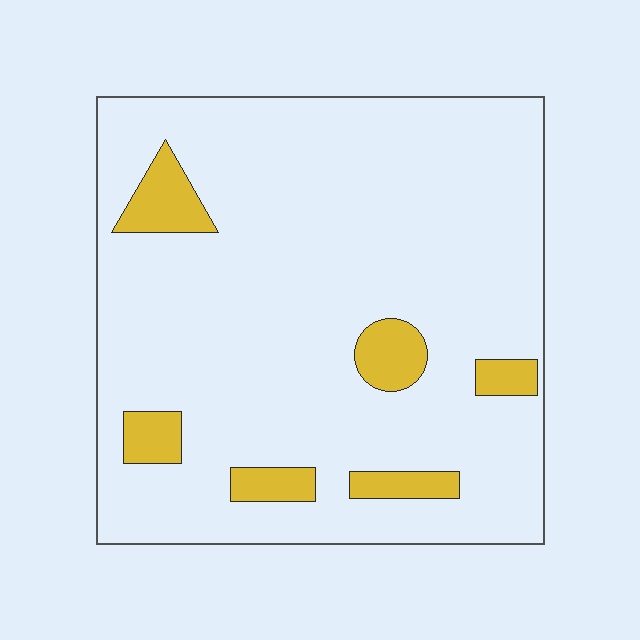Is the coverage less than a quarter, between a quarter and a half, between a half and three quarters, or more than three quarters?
Less than a quarter.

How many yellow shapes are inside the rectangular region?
6.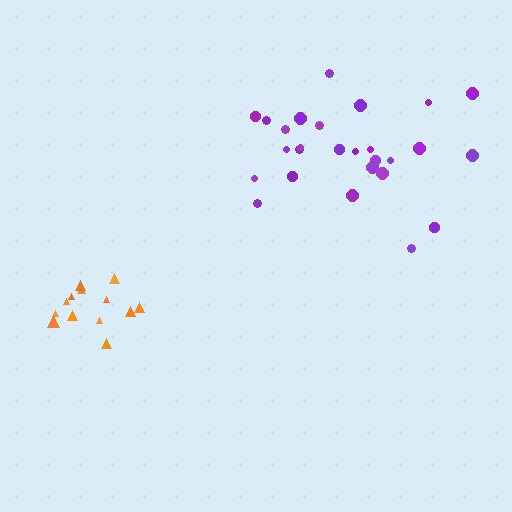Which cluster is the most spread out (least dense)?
Purple.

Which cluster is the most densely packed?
Orange.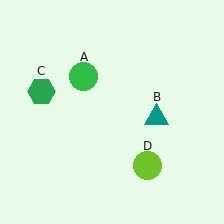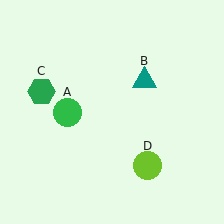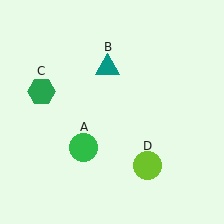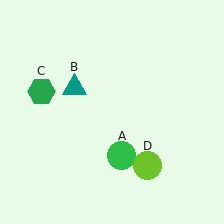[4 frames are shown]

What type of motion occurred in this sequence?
The green circle (object A), teal triangle (object B) rotated counterclockwise around the center of the scene.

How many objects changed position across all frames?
2 objects changed position: green circle (object A), teal triangle (object B).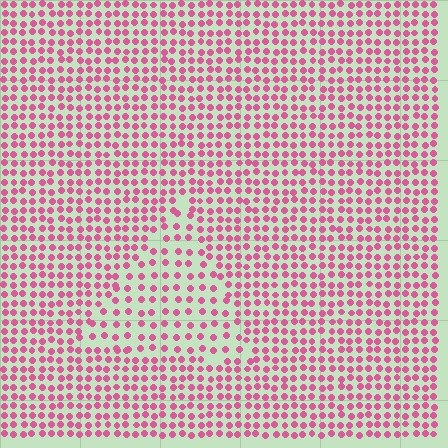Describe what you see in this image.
The image contains small pink elements arranged at two different densities. A triangle-shaped region is visible where the elements are less densely packed than the surrounding area.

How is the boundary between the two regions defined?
The boundary is defined by a change in element density (approximately 1.7x ratio). All elements are the same color, size, and shape.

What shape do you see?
I see a triangle.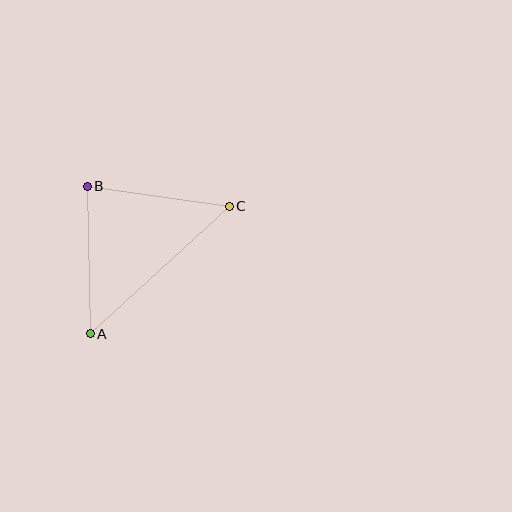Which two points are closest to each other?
Points B and C are closest to each other.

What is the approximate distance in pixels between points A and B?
The distance between A and B is approximately 147 pixels.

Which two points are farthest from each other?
Points A and C are farthest from each other.